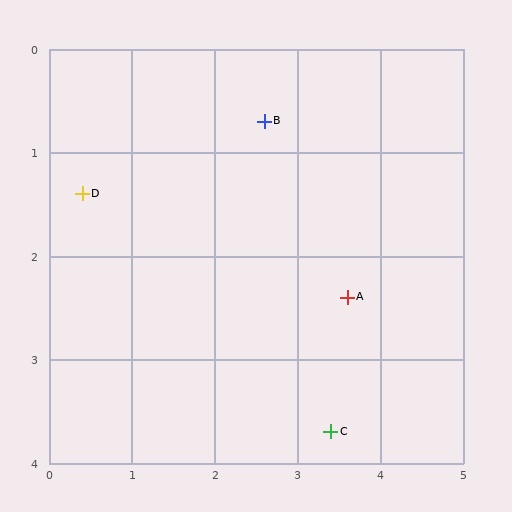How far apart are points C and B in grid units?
Points C and B are about 3.1 grid units apart.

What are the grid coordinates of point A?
Point A is at approximately (3.6, 2.4).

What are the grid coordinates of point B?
Point B is at approximately (2.6, 0.7).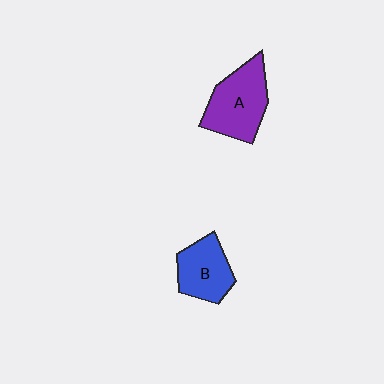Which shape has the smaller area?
Shape B (blue).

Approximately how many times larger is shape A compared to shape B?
Approximately 1.3 times.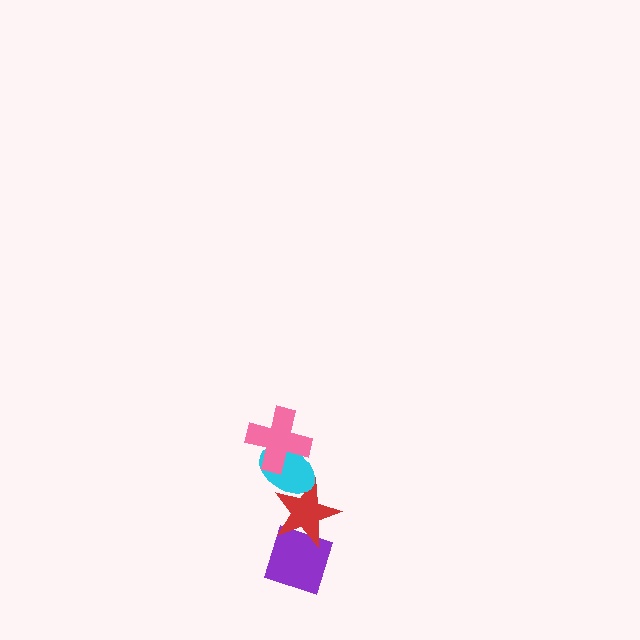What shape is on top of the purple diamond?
The red star is on top of the purple diamond.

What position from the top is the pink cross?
The pink cross is 1st from the top.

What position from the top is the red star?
The red star is 3rd from the top.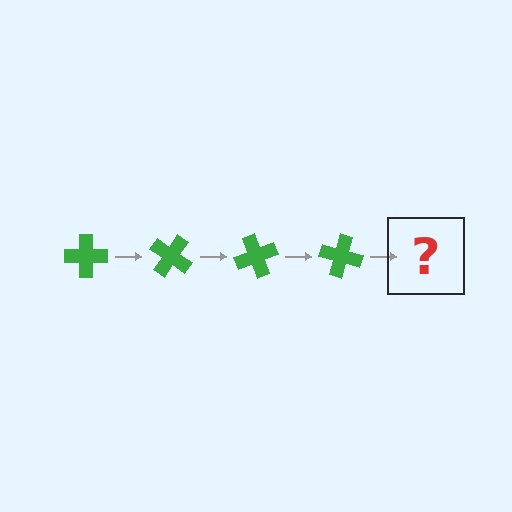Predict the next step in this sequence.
The next step is a green cross rotated 140 degrees.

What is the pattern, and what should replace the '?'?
The pattern is that the cross rotates 35 degrees each step. The '?' should be a green cross rotated 140 degrees.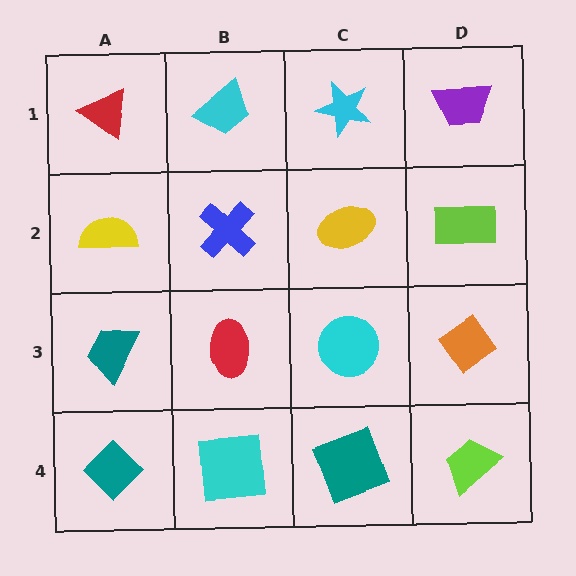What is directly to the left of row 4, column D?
A teal square.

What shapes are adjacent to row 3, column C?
A yellow ellipse (row 2, column C), a teal square (row 4, column C), a red ellipse (row 3, column B), an orange diamond (row 3, column D).